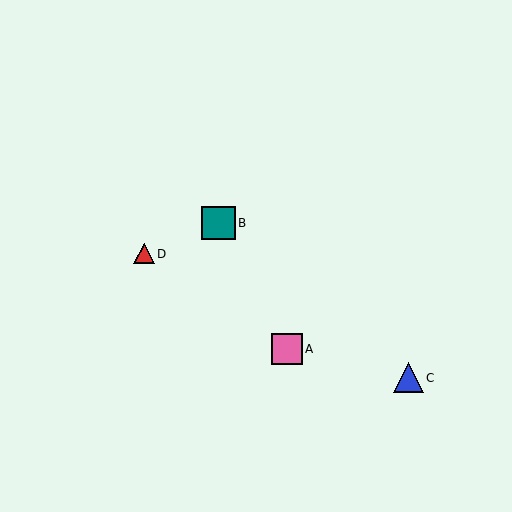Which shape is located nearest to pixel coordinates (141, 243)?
The red triangle (labeled D) at (144, 254) is nearest to that location.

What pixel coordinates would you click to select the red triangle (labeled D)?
Click at (144, 254) to select the red triangle D.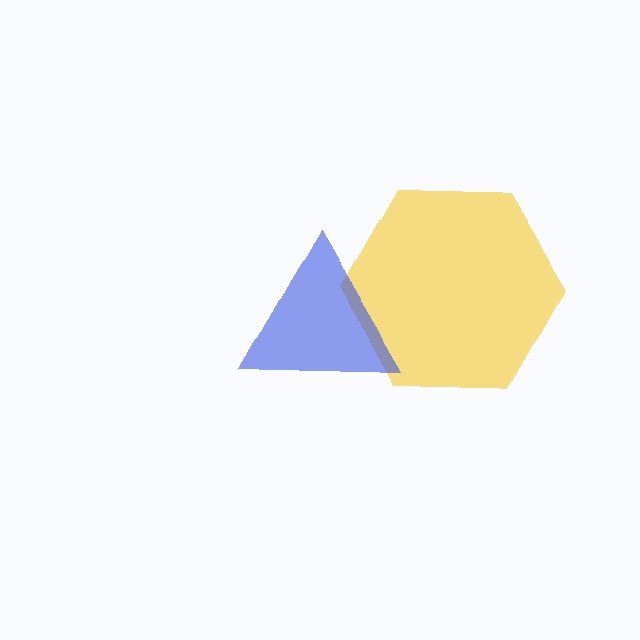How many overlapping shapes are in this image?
There are 2 overlapping shapes in the image.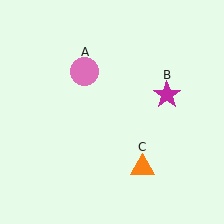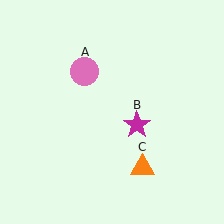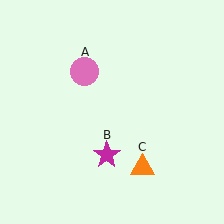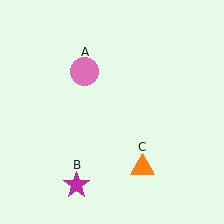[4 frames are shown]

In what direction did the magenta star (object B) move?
The magenta star (object B) moved down and to the left.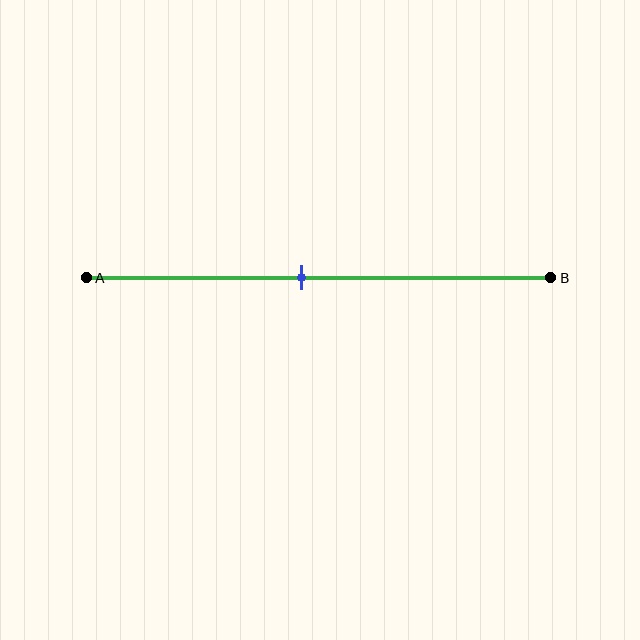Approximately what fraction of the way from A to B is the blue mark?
The blue mark is approximately 45% of the way from A to B.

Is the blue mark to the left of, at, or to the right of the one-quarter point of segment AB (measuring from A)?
The blue mark is to the right of the one-quarter point of segment AB.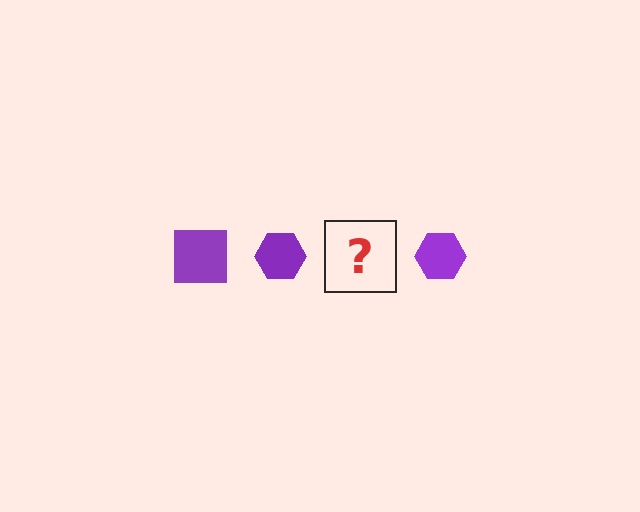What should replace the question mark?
The question mark should be replaced with a purple square.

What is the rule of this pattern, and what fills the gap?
The rule is that the pattern cycles through square, hexagon shapes in purple. The gap should be filled with a purple square.